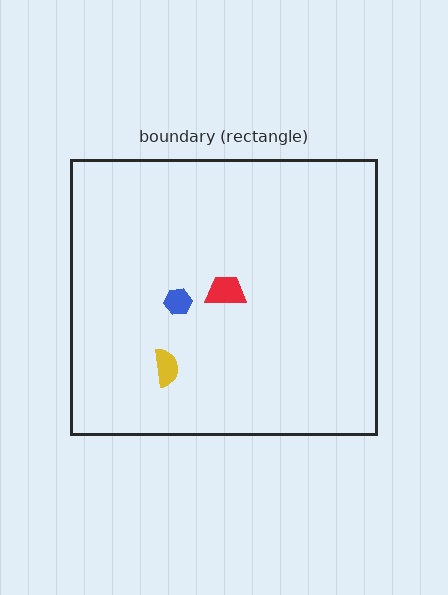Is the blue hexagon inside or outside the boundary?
Inside.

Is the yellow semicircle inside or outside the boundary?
Inside.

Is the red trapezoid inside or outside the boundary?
Inside.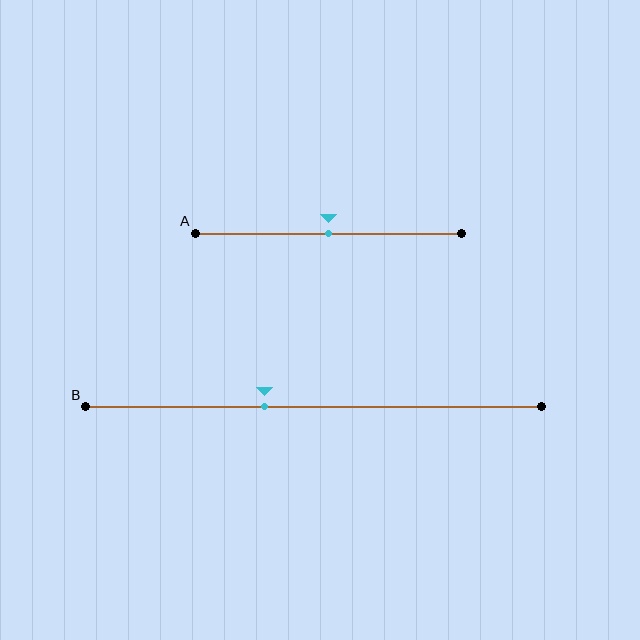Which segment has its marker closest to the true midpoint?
Segment A has its marker closest to the true midpoint.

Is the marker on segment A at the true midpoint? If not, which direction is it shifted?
Yes, the marker on segment A is at the true midpoint.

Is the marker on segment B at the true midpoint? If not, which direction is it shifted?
No, the marker on segment B is shifted to the left by about 11% of the segment length.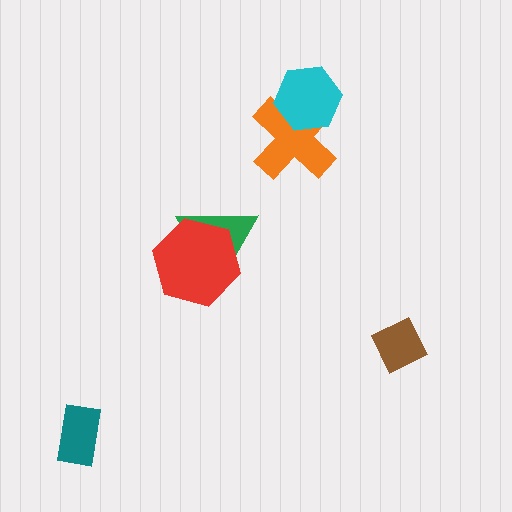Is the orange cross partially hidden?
Yes, it is partially covered by another shape.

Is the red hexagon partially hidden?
No, no other shape covers it.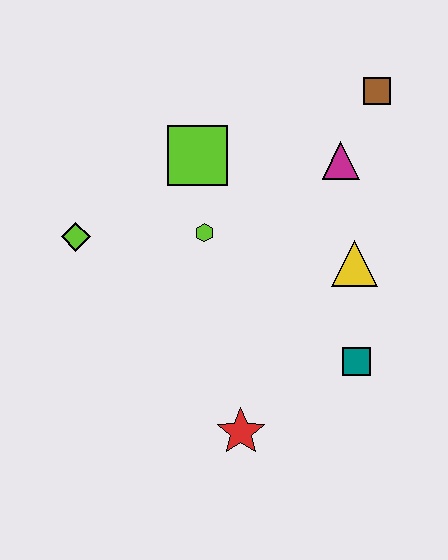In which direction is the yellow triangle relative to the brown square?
The yellow triangle is below the brown square.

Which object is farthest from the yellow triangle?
The lime diamond is farthest from the yellow triangle.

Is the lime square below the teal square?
No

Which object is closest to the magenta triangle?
The brown square is closest to the magenta triangle.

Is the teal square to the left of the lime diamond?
No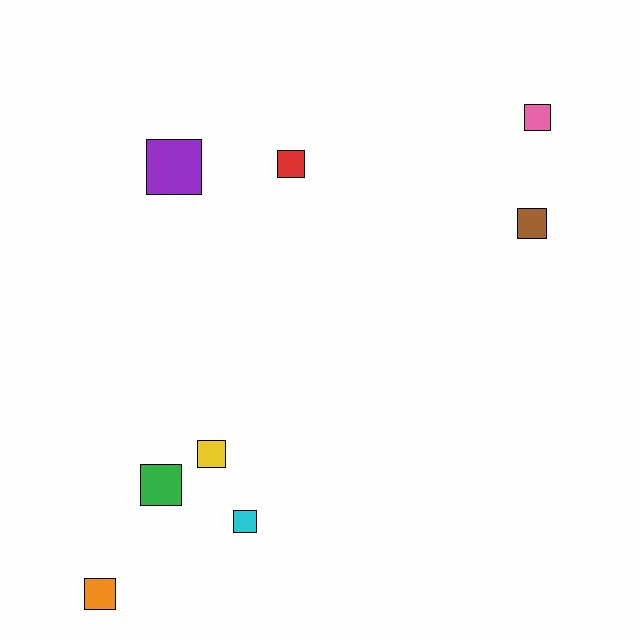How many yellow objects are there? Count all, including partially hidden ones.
There is 1 yellow object.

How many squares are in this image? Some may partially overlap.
There are 8 squares.